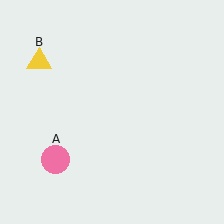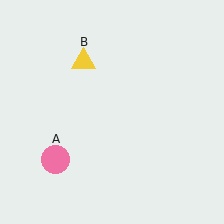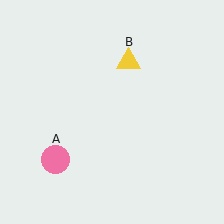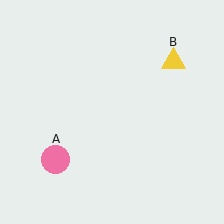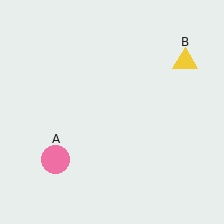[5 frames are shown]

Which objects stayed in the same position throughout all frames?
Pink circle (object A) remained stationary.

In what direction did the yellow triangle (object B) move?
The yellow triangle (object B) moved right.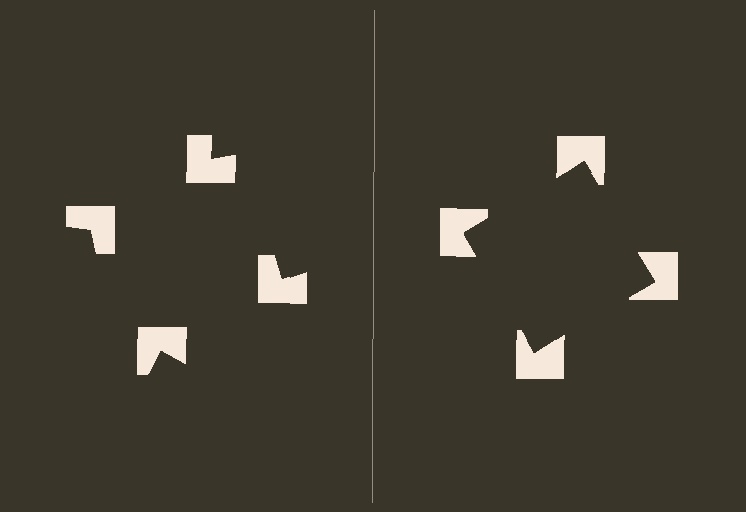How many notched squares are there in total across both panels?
8 — 4 on each side.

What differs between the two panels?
The notched squares are positioned identically on both sides; only the wedge orientations differ. On the right they align to a square; on the left they are misaligned.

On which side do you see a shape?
An illusory square appears on the right side. On the left side the wedge cuts are rotated, so no coherent shape forms.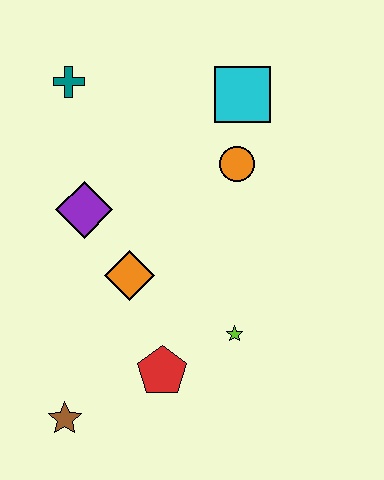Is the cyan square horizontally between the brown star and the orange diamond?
No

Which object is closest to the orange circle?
The cyan square is closest to the orange circle.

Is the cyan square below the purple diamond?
No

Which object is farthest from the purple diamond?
The brown star is farthest from the purple diamond.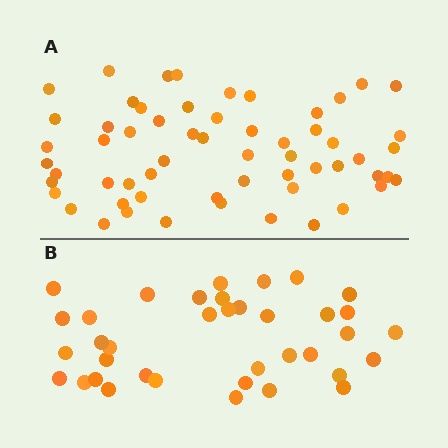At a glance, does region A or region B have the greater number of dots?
Region A (the top region) has more dots.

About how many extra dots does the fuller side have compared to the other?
Region A has approximately 20 more dots than region B.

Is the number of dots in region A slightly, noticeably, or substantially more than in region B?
Region A has substantially more. The ratio is roughly 1.6 to 1.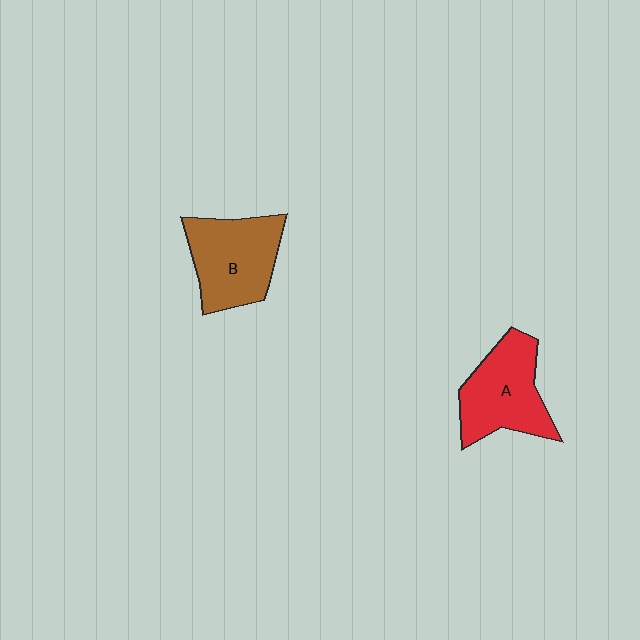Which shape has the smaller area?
Shape A (red).